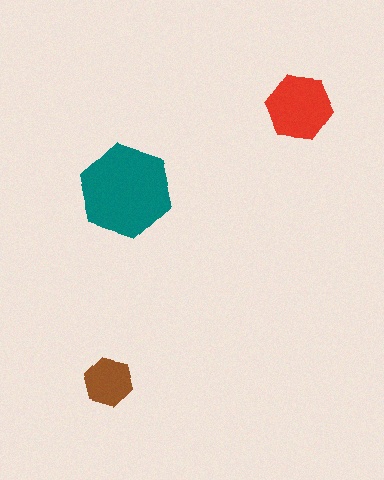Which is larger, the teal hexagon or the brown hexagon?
The teal one.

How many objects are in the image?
There are 3 objects in the image.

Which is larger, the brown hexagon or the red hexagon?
The red one.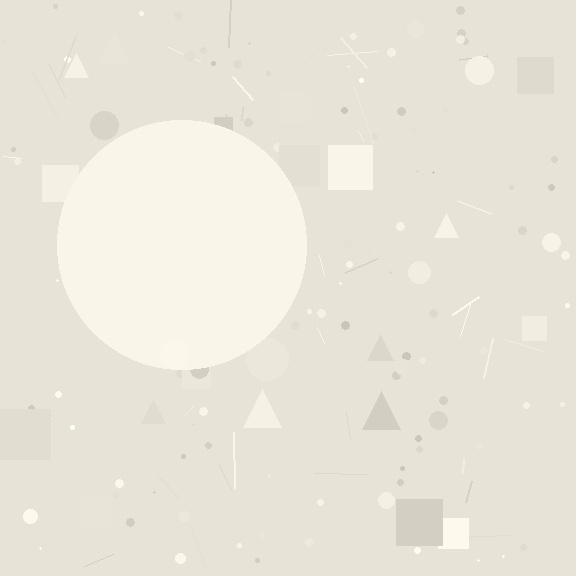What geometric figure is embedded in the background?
A circle is embedded in the background.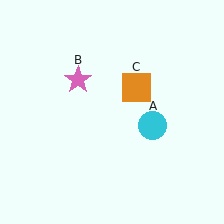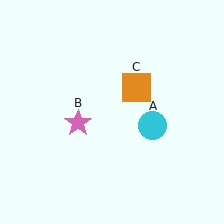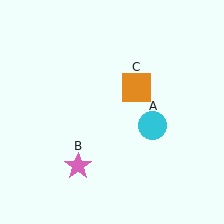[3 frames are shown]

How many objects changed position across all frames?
1 object changed position: pink star (object B).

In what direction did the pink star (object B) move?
The pink star (object B) moved down.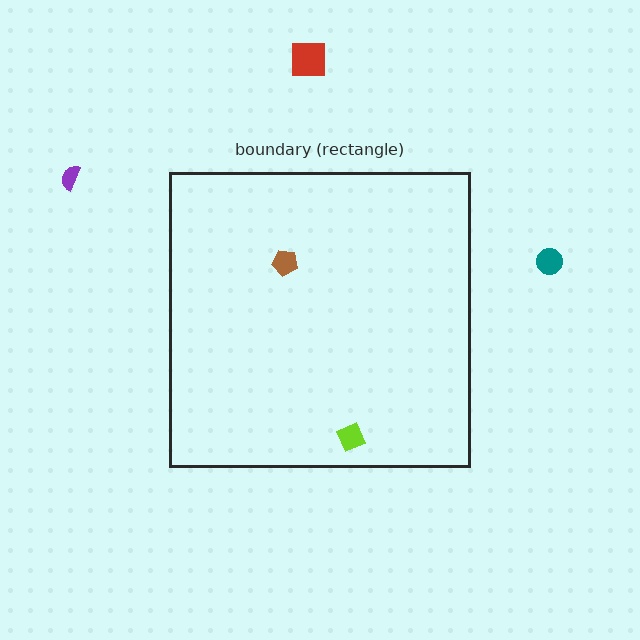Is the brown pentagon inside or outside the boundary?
Inside.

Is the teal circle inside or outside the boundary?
Outside.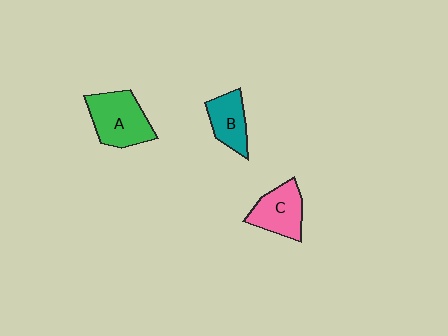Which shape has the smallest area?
Shape B (teal).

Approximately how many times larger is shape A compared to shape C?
Approximately 1.3 times.